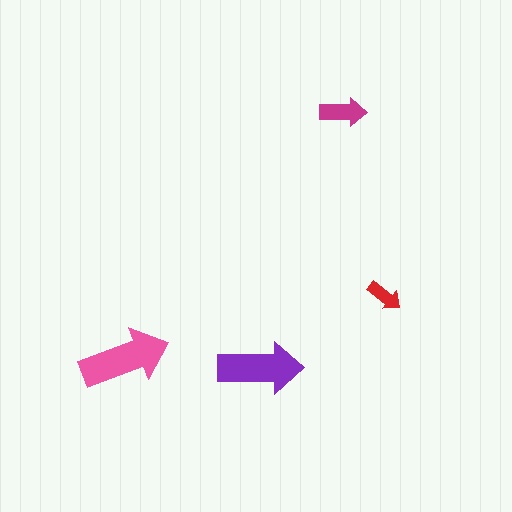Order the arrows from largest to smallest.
the pink one, the purple one, the magenta one, the red one.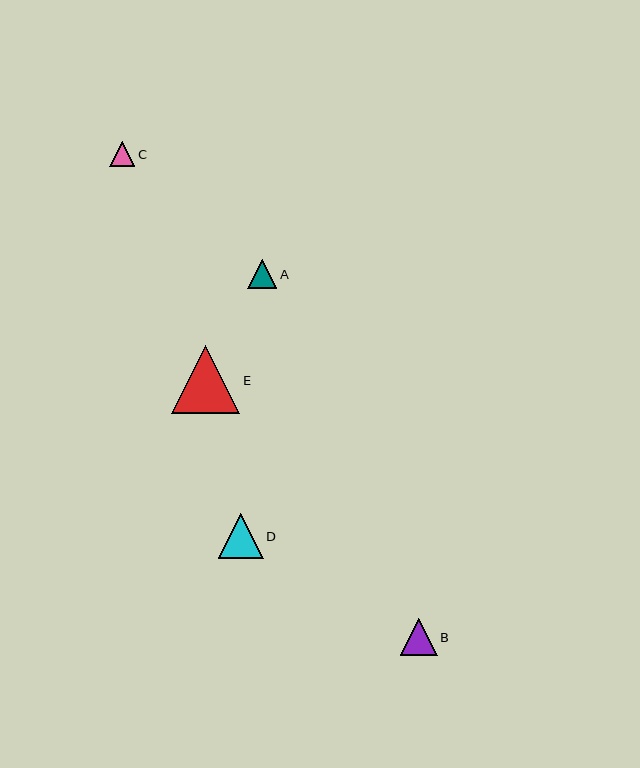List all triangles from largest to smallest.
From largest to smallest: E, D, B, A, C.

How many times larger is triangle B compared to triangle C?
Triangle B is approximately 1.5 times the size of triangle C.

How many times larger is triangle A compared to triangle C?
Triangle A is approximately 1.1 times the size of triangle C.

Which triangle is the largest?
Triangle E is the largest with a size of approximately 68 pixels.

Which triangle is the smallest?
Triangle C is the smallest with a size of approximately 25 pixels.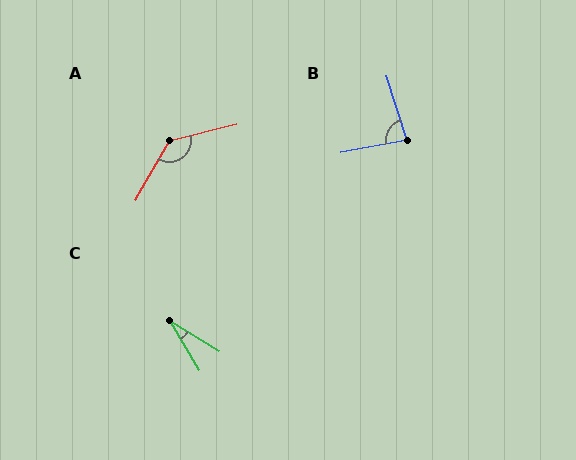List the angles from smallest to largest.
C (28°), B (83°), A (133°).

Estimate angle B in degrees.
Approximately 83 degrees.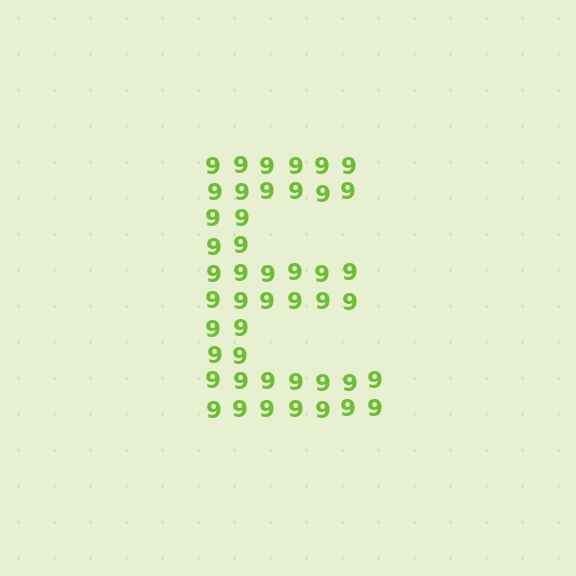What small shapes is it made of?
It is made of small digit 9's.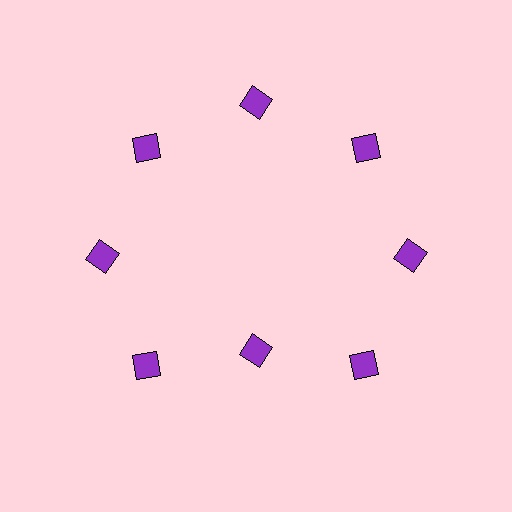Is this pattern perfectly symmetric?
No. The 8 purple diamonds are arranged in a ring, but one element near the 6 o'clock position is pulled inward toward the center, breaking the 8-fold rotational symmetry.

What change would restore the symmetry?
The symmetry would be restored by moving it outward, back onto the ring so that all 8 diamonds sit at equal angles and equal distance from the center.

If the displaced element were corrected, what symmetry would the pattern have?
It would have 8-fold rotational symmetry — the pattern would map onto itself every 45 degrees.